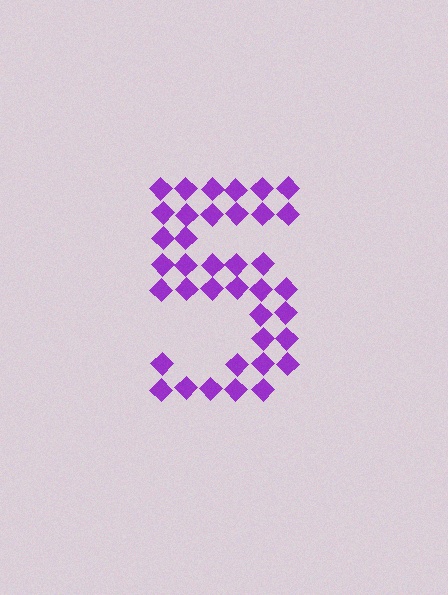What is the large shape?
The large shape is the digit 5.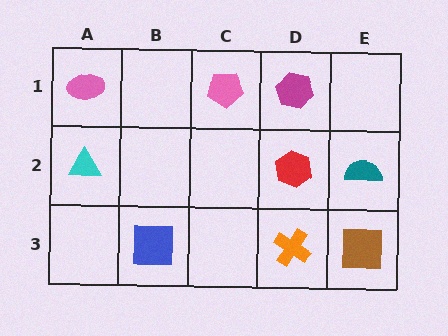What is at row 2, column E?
A teal semicircle.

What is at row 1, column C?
A pink pentagon.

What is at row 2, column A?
A cyan triangle.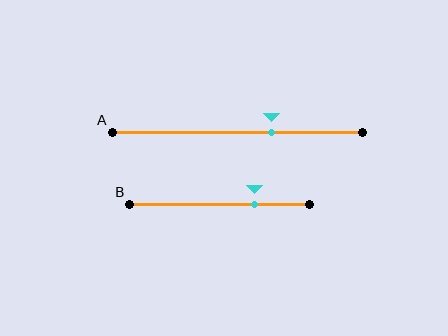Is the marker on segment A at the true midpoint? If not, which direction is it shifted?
No, the marker on segment A is shifted to the right by about 14% of the segment length.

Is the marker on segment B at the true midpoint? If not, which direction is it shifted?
No, the marker on segment B is shifted to the right by about 19% of the segment length.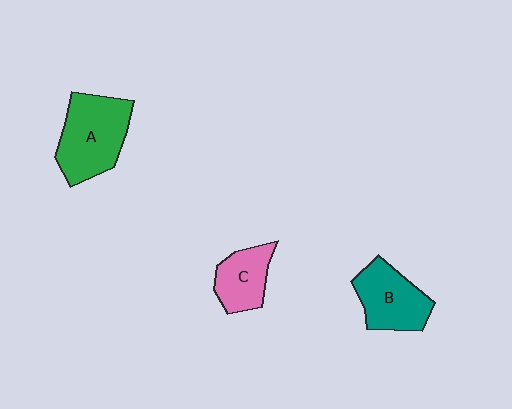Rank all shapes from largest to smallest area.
From largest to smallest: A (green), B (teal), C (pink).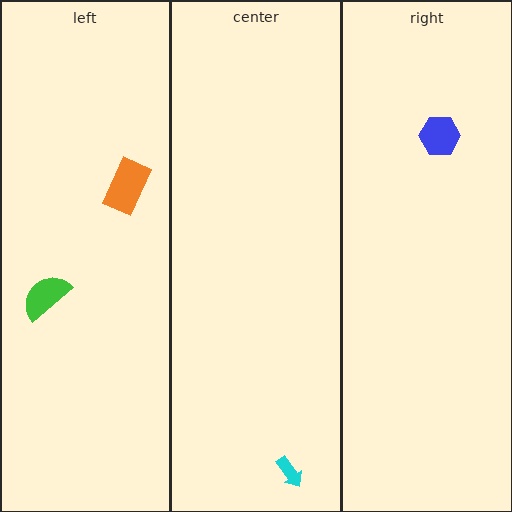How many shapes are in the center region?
1.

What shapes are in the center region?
The cyan arrow.